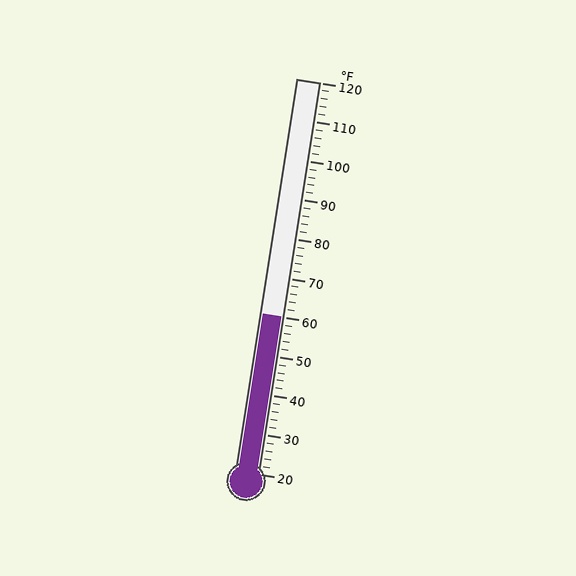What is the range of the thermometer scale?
The thermometer scale ranges from 20°F to 120°F.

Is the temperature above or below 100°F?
The temperature is below 100°F.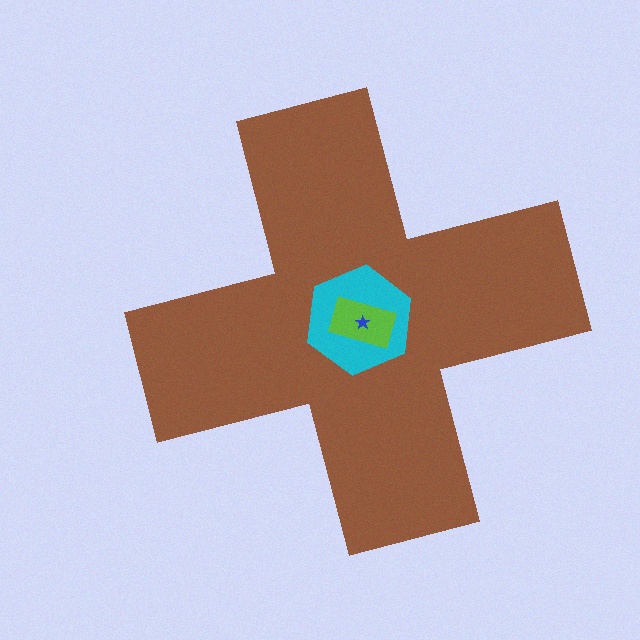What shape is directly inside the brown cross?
The cyan hexagon.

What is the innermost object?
The blue star.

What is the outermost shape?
The brown cross.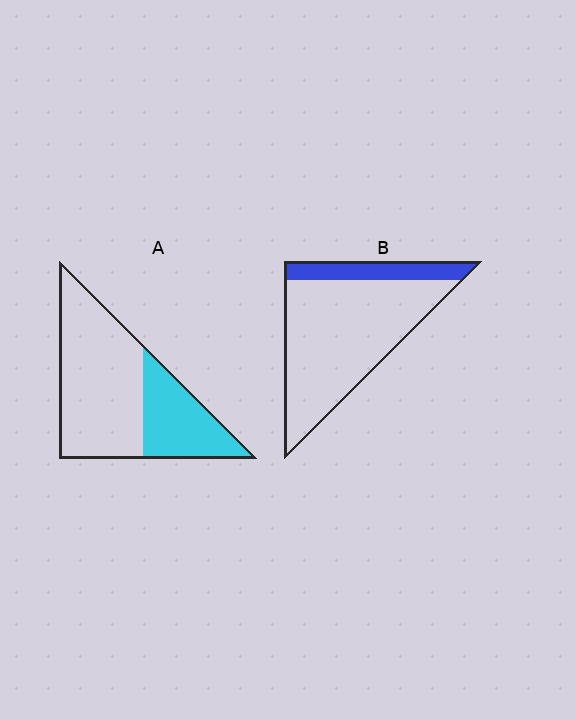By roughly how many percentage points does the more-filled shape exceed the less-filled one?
By roughly 15 percentage points (A over B).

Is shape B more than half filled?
No.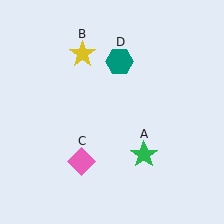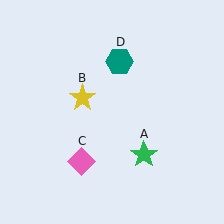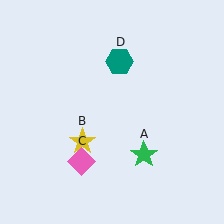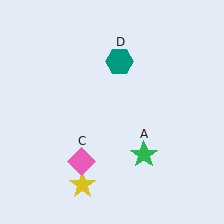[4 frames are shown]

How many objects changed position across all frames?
1 object changed position: yellow star (object B).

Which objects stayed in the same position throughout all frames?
Green star (object A) and pink diamond (object C) and teal hexagon (object D) remained stationary.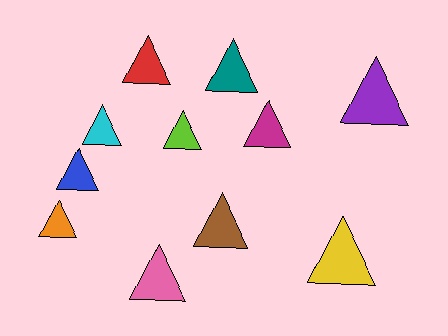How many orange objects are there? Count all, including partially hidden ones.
There is 1 orange object.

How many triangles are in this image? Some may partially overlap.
There are 11 triangles.